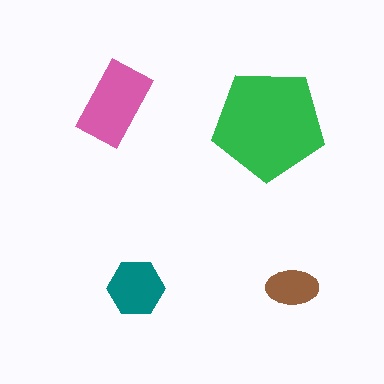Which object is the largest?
The green pentagon.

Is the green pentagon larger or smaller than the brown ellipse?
Larger.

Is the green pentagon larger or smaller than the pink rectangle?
Larger.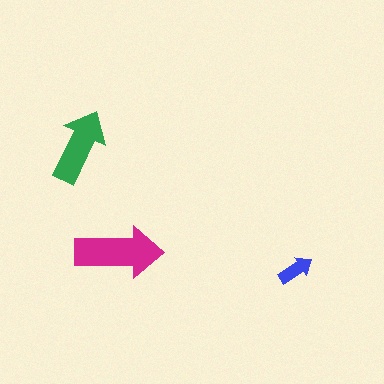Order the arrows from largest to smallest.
the magenta one, the green one, the blue one.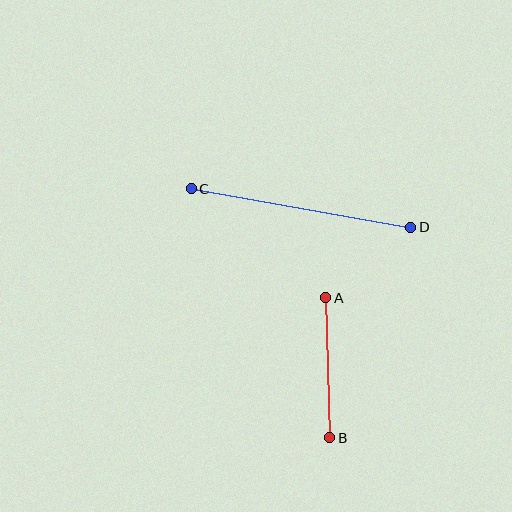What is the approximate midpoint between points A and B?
The midpoint is at approximately (328, 368) pixels.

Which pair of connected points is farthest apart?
Points C and D are farthest apart.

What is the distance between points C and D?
The distance is approximately 223 pixels.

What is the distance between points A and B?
The distance is approximately 140 pixels.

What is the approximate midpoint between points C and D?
The midpoint is at approximately (301, 208) pixels.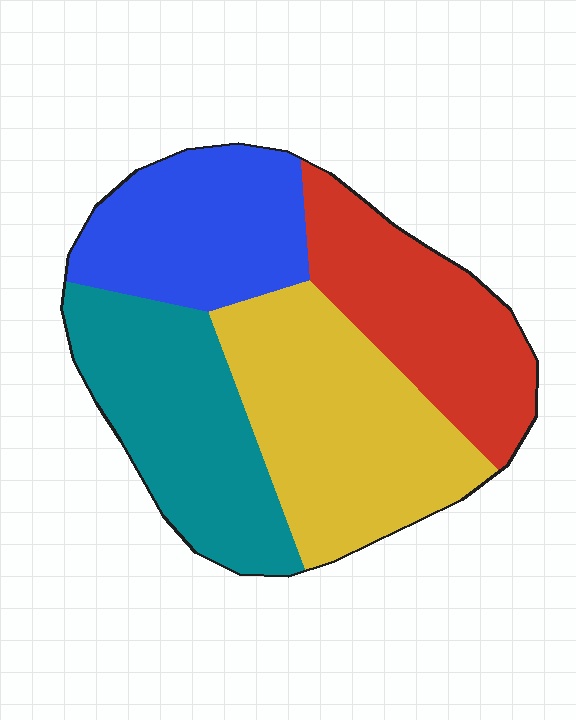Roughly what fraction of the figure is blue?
Blue covers around 20% of the figure.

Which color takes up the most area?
Yellow, at roughly 30%.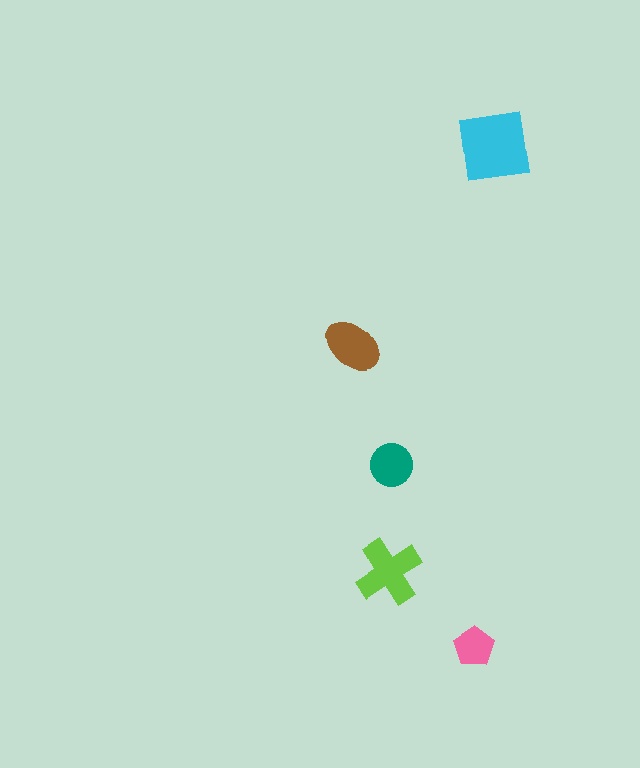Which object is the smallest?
The pink pentagon.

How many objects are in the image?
There are 5 objects in the image.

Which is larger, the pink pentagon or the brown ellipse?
The brown ellipse.